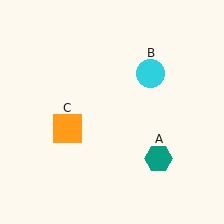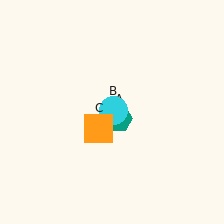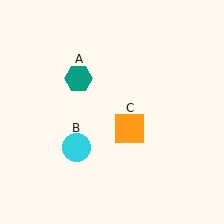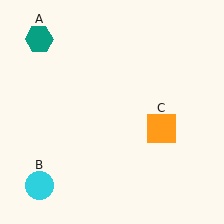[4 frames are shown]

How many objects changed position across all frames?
3 objects changed position: teal hexagon (object A), cyan circle (object B), orange square (object C).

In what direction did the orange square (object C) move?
The orange square (object C) moved right.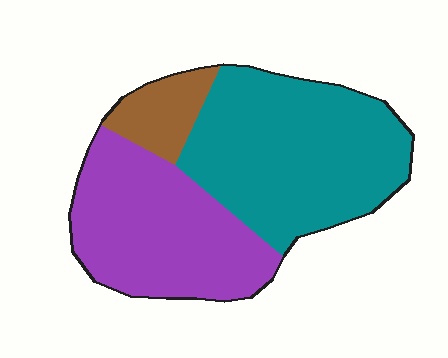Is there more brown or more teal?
Teal.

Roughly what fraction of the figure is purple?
Purple takes up about two fifths (2/5) of the figure.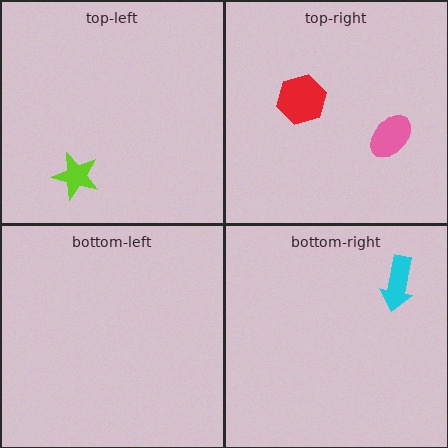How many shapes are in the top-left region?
1.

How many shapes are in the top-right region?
2.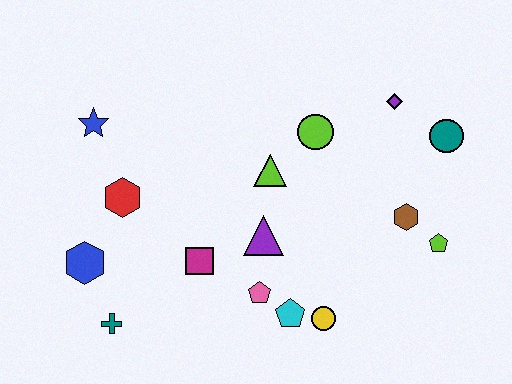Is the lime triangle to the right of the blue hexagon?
Yes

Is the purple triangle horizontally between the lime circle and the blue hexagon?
Yes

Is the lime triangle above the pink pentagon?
Yes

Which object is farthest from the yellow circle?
The blue star is farthest from the yellow circle.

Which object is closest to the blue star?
The red hexagon is closest to the blue star.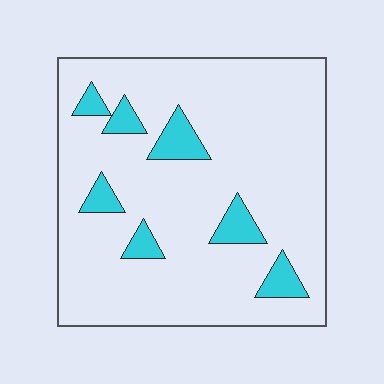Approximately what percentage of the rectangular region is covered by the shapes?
Approximately 10%.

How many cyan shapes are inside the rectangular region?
7.